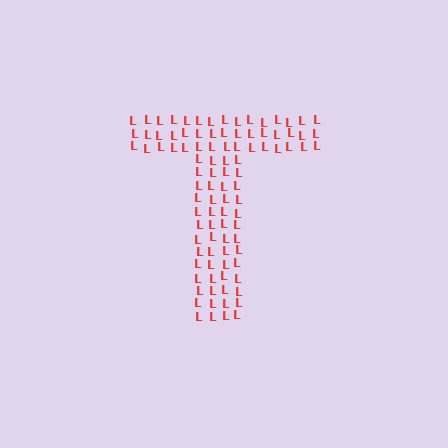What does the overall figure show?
The overall figure shows the letter T.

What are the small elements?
The small elements are letter L's.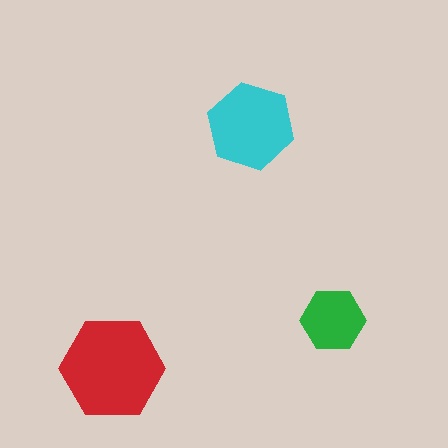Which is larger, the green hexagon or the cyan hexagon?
The cyan one.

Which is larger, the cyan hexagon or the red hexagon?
The red one.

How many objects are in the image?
There are 3 objects in the image.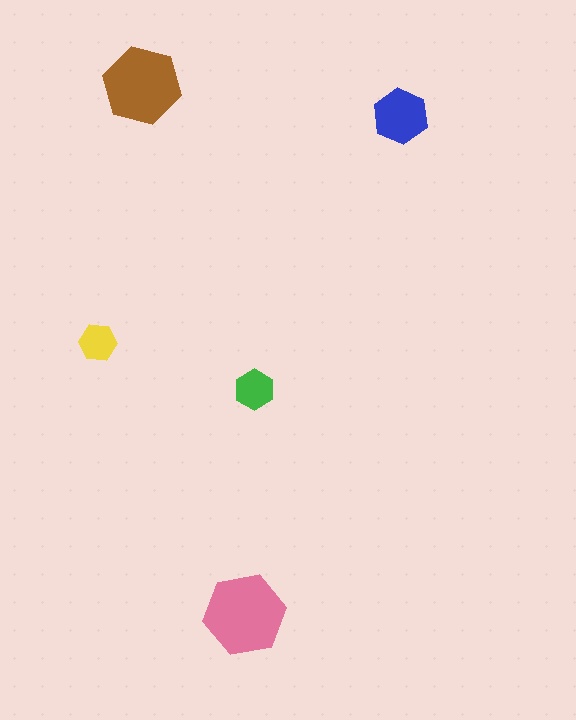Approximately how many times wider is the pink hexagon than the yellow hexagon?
About 2 times wider.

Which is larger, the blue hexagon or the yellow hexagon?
The blue one.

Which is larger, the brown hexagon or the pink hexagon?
The pink one.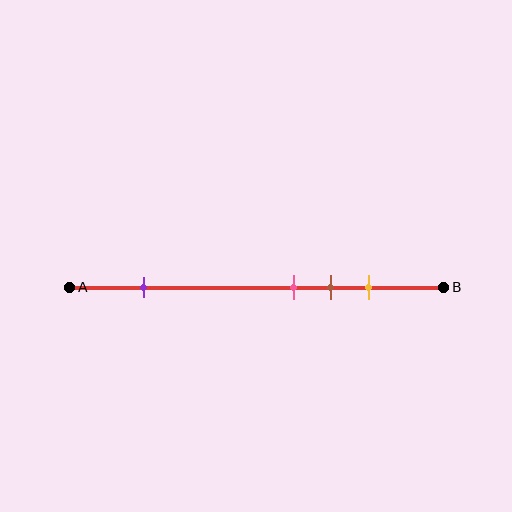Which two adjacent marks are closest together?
The pink and brown marks are the closest adjacent pair.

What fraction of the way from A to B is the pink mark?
The pink mark is approximately 60% (0.6) of the way from A to B.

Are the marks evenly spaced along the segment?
No, the marks are not evenly spaced.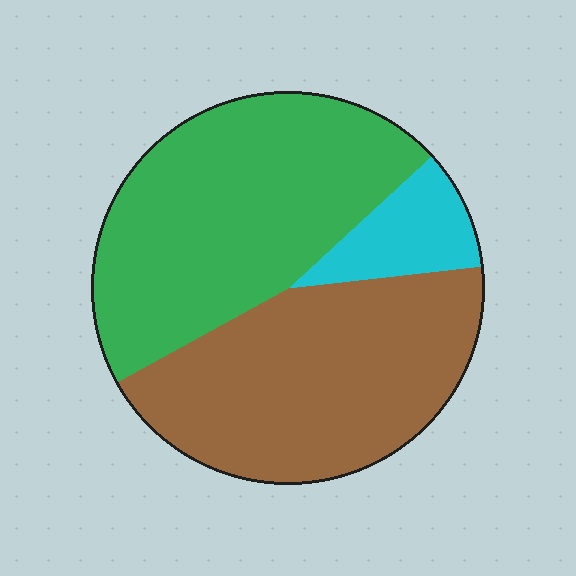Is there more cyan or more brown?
Brown.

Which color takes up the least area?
Cyan, at roughly 10%.